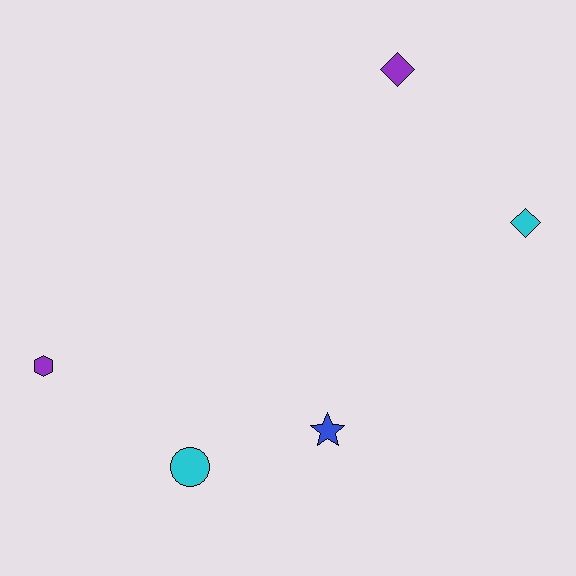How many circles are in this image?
There is 1 circle.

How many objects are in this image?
There are 5 objects.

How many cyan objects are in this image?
There are 2 cyan objects.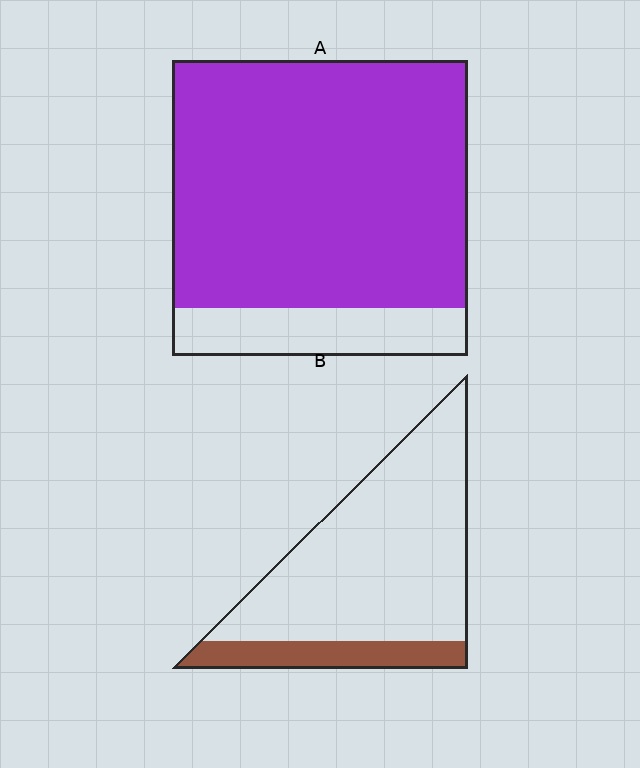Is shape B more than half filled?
No.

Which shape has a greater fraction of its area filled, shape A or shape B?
Shape A.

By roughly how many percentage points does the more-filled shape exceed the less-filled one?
By roughly 65 percentage points (A over B).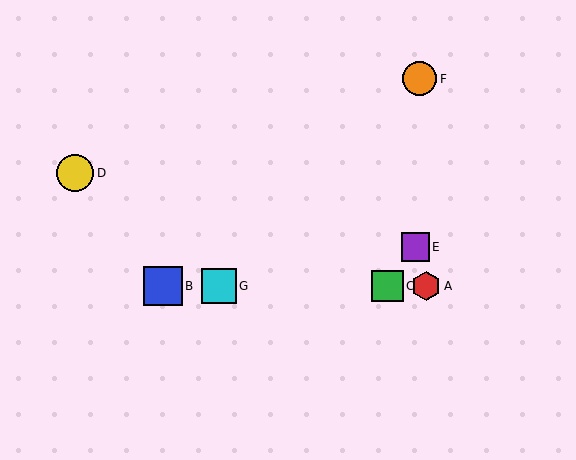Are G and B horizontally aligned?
Yes, both are at y≈286.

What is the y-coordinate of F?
Object F is at y≈79.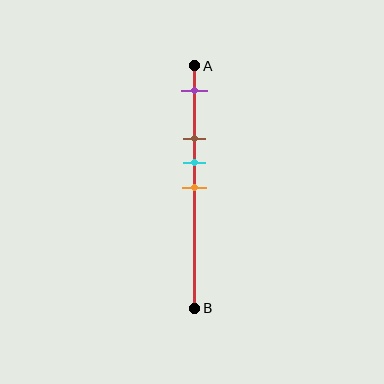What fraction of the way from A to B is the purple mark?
The purple mark is approximately 10% (0.1) of the way from A to B.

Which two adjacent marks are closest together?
The cyan and orange marks are the closest adjacent pair.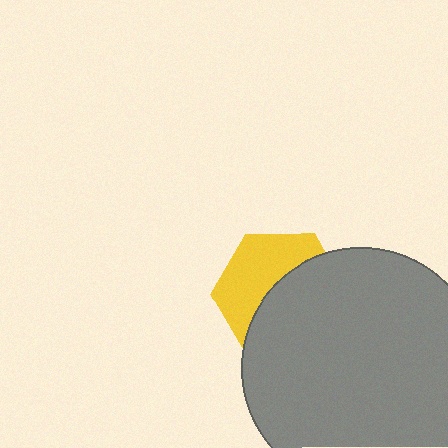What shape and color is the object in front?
The object in front is a gray circle.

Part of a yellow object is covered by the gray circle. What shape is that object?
It is a hexagon.